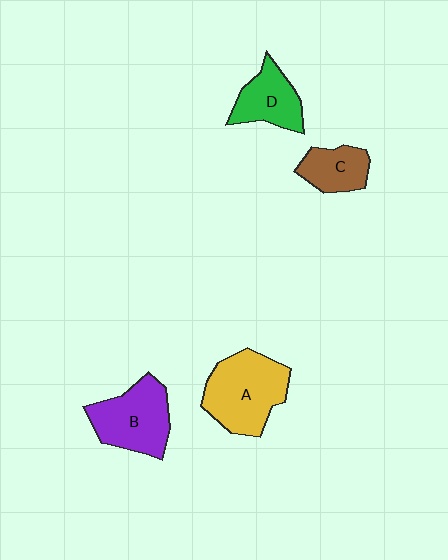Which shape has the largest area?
Shape A (yellow).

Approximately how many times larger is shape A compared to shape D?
Approximately 1.6 times.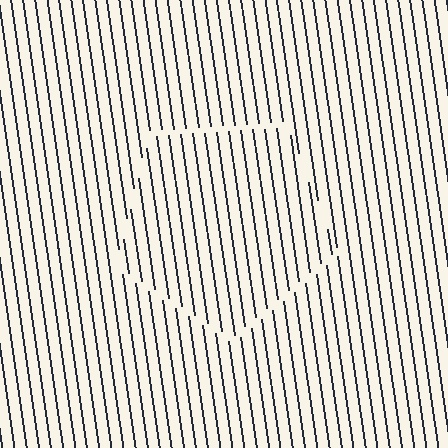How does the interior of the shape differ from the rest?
The interior of the shape contains the same grating, shifted by half a period — the contour is defined by the phase discontinuity where line-ends from the inner and outer gratings abut.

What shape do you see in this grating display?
An illusory pentagon. The interior of the shape contains the same grating, shifted by half a period — the contour is defined by the phase discontinuity where line-ends from the inner and outer gratings abut.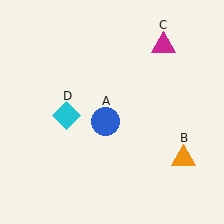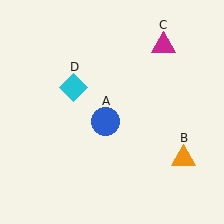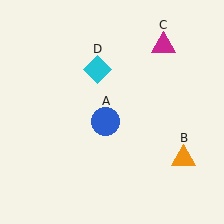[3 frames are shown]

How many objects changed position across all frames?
1 object changed position: cyan diamond (object D).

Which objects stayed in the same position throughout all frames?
Blue circle (object A) and orange triangle (object B) and magenta triangle (object C) remained stationary.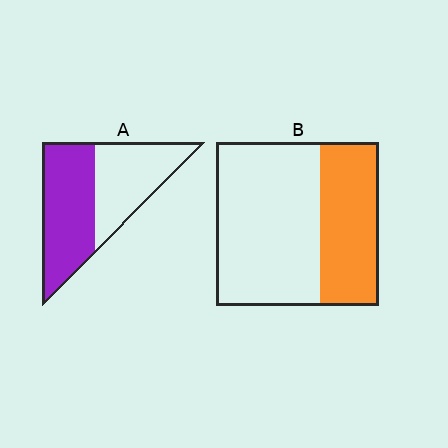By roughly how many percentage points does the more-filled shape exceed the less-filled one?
By roughly 20 percentage points (A over B).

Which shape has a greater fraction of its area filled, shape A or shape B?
Shape A.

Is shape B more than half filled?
No.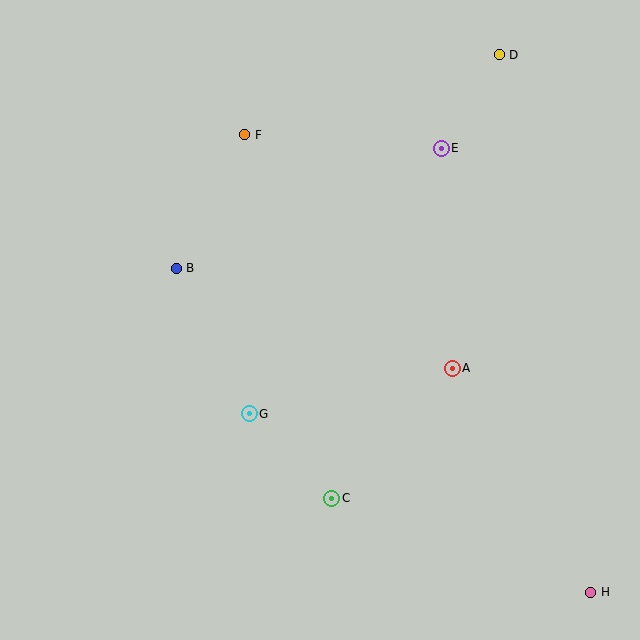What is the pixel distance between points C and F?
The distance between C and F is 374 pixels.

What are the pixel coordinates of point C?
Point C is at (332, 498).